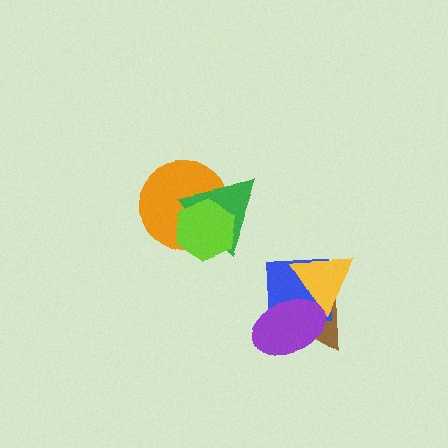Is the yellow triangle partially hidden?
Yes, it is partially covered by another shape.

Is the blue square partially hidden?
Yes, it is partially covered by another shape.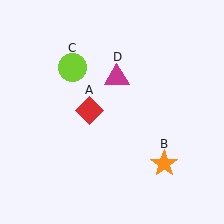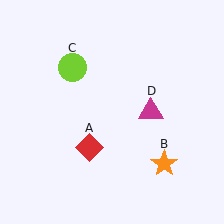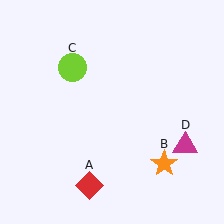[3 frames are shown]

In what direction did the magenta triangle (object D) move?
The magenta triangle (object D) moved down and to the right.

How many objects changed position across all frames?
2 objects changed position: red diamond (object A), magenta triangle (object D).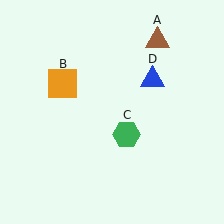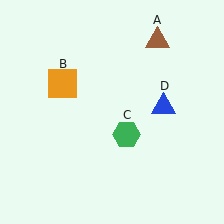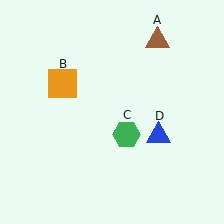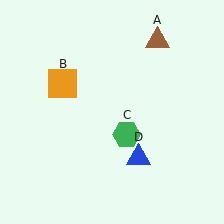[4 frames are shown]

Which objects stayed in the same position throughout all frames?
Brown triangle (object A) and orange square (object B) and green hexagon (object C) remained stationary.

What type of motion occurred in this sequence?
The blue triangle (object D) rotated clockwise around the center of the scene.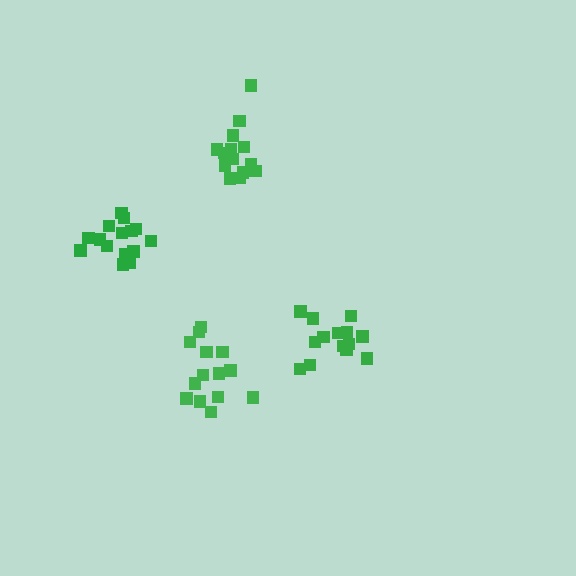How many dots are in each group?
Group 1: 14 dots, Group 2: 16 dots, Group 3: 14 dots, Group 4: 14 dots (58 total).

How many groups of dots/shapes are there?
There are 4 groups.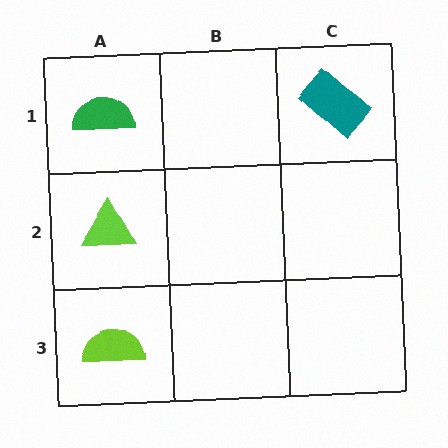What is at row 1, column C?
A teal rectangle.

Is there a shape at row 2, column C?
No, that cell is empty.